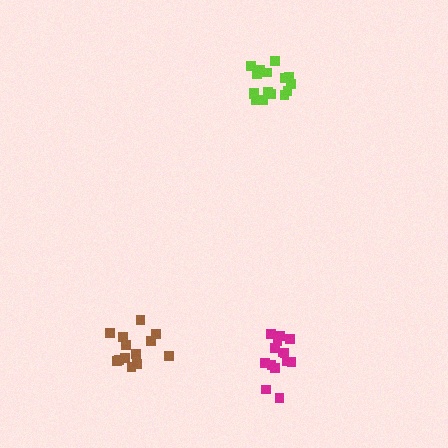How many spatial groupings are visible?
There are 3 spatial groupings.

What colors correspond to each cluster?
The clusters are colored: brown, magenta, lime.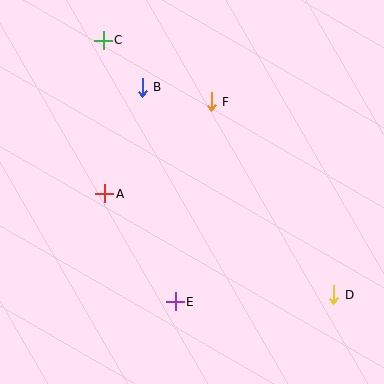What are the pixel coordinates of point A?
Point A is at (105, 194).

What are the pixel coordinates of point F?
Point F is at (211, 102).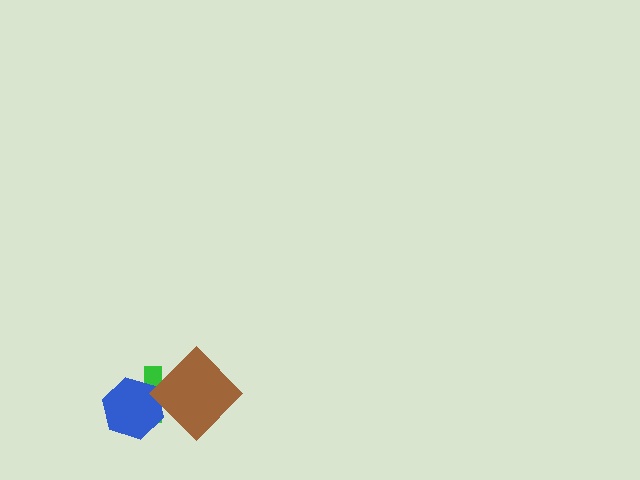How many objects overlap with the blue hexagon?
2 objects overlap with the blue hexagon.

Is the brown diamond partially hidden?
No, no other shape covers it.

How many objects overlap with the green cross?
2 objects overlap with the green cross.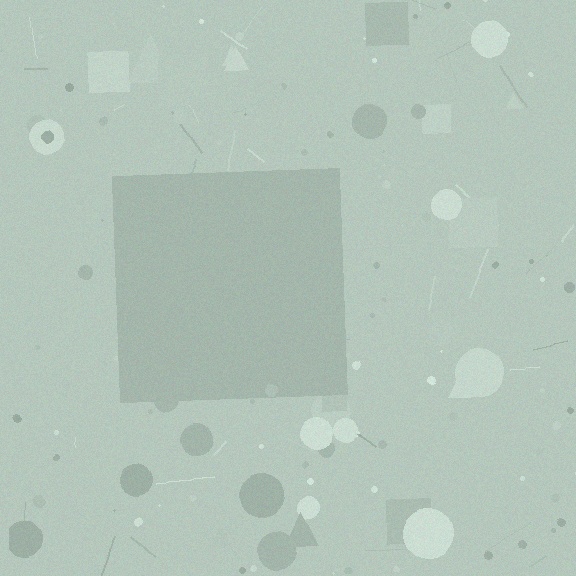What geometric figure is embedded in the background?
A square is embedded in the background.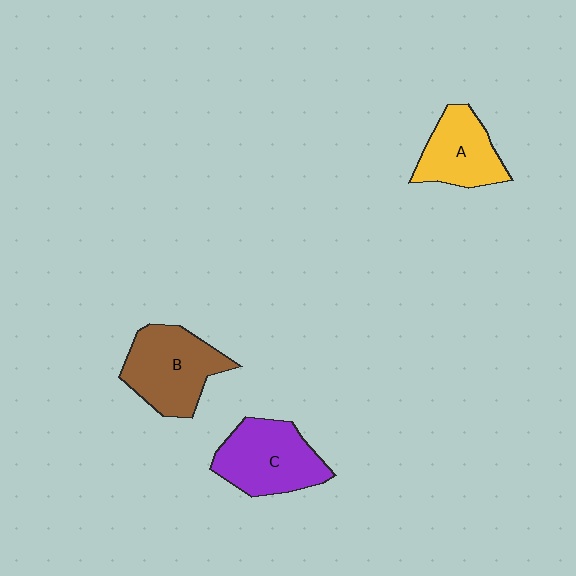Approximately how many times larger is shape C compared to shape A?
Approximately 1.3 times.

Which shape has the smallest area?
Shape A (yellow).